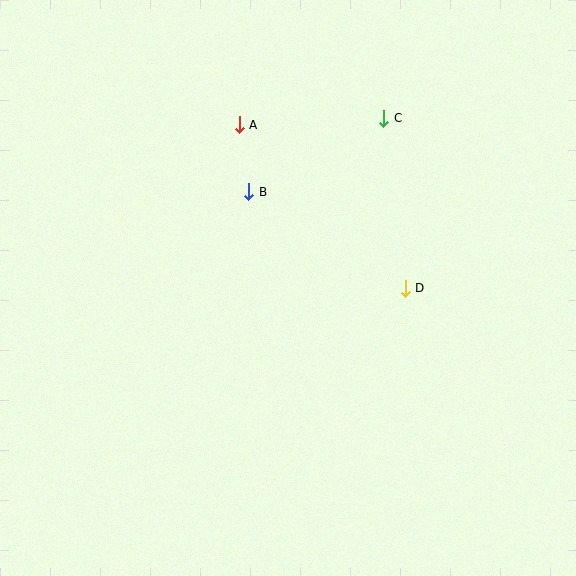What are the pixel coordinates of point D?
Point D is at (405, 288).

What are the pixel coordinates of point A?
Point A is at (239, 125).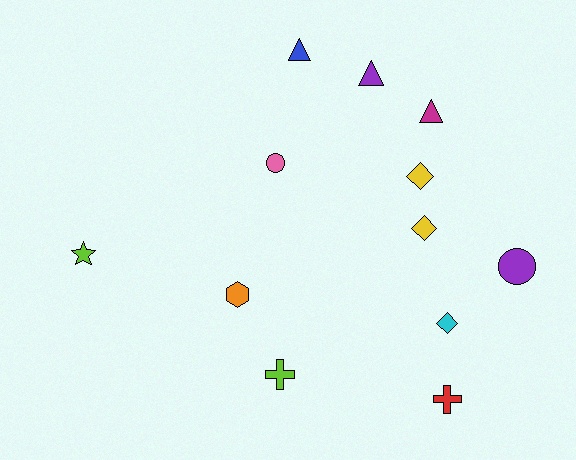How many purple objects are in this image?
There are 2 purple objects.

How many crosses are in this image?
There are 2 crosses.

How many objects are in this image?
There are 12 objects.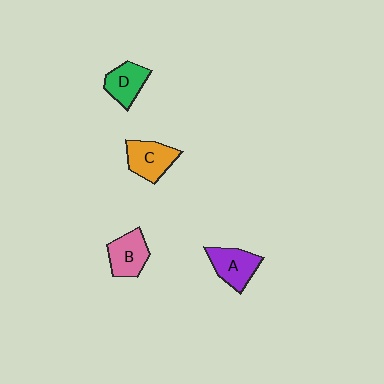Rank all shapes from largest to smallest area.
From largest to smallest: C (orange), A (purple), B (pink), D (green).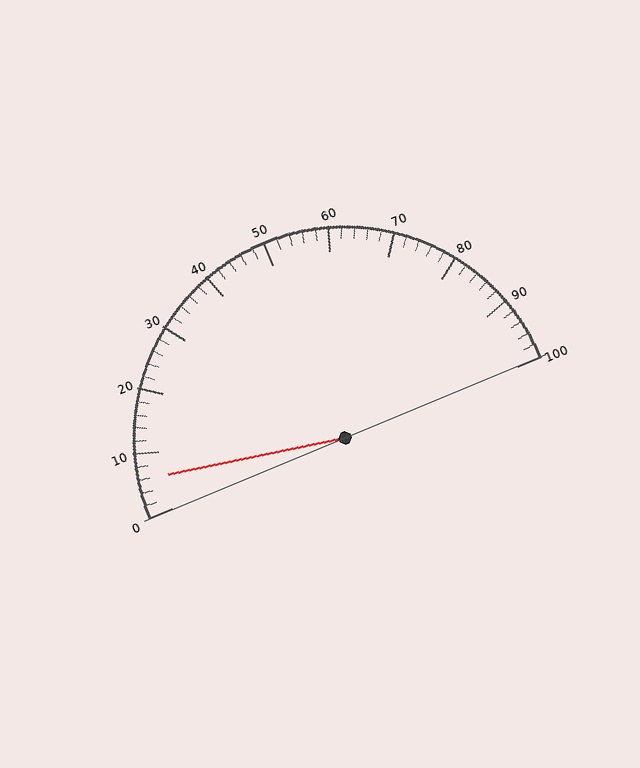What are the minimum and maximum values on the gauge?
The gauge ranges from 0 to 100.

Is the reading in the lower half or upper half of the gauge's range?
The reading is in the lower half of the range (0 to 100).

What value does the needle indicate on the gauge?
The needle indicates approximately 6.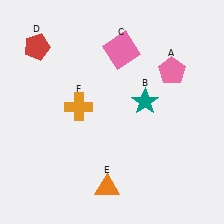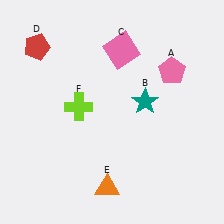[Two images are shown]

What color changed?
The cross (F) changed from orange in Image 1 to lime in Image 2.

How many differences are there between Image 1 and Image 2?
There is 1 difference between the two images.